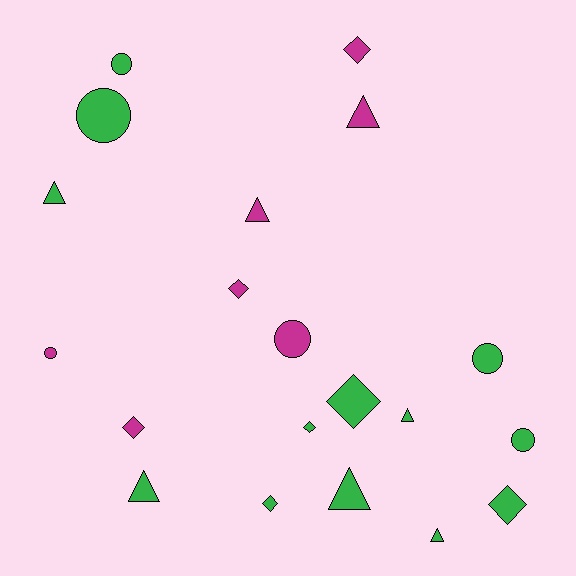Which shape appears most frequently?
Triangle, with 7 objects.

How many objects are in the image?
There are 20 objects.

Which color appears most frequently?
Green, with 13 objects.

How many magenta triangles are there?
There are 2 magenta triangles.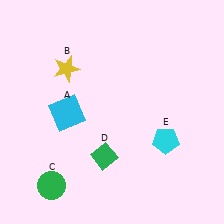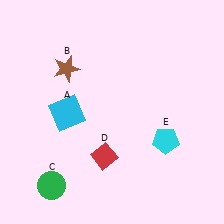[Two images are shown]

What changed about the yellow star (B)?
In Image 1, B is yellow. In Image 2, it changed to brown.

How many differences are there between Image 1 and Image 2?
There are 2 differences between the two images.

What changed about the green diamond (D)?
In Image 1, D is green. In Image 2, it changed to red.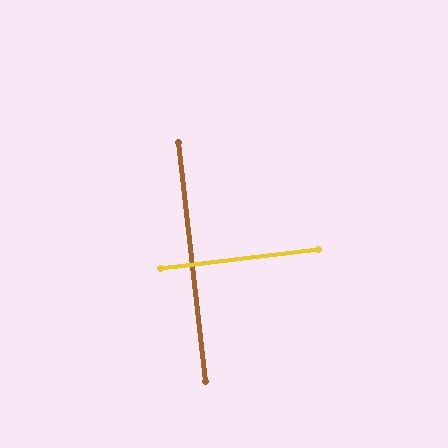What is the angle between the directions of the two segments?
Approximately 90 degrees.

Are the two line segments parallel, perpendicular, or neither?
Perpendicular — they meet at approximately 90°.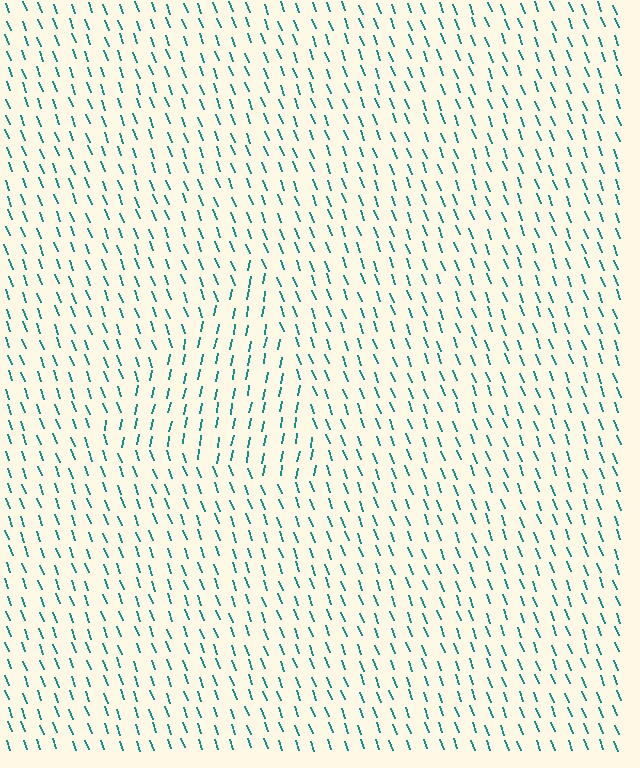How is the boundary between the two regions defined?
The boundary is defined purely by a change in line orientation (approximately 31 degrees difference). All lines are the same color and thickness.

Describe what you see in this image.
The image is filled with small teal line segments. A triangle region in the image has lines oriented differently from the surrounding lines, creating a visible texture boundary.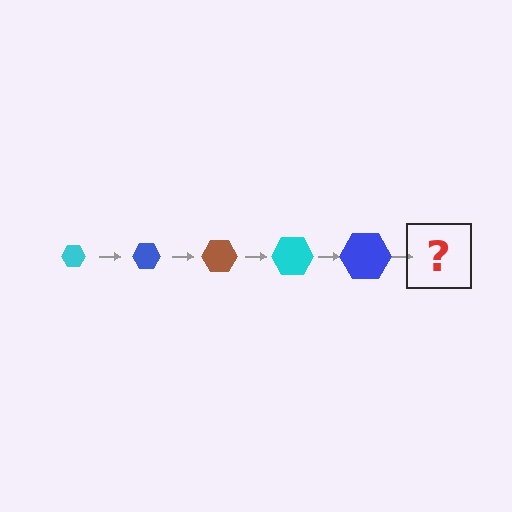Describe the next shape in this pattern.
It should be a brown hexagon, larger than the previous one.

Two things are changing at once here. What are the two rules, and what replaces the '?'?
The two rules are that the hexagon grows larger each step and the color cycles through cyan, blue, and brown. The '?' should be a brown hexagon, larger than the previous one.